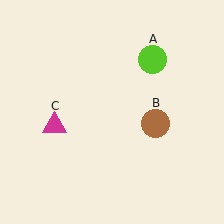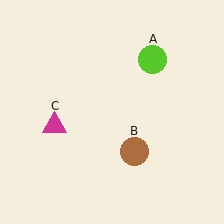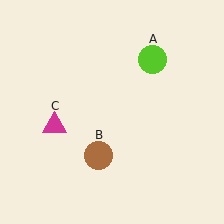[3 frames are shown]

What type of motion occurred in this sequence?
The brown circle (object B) rotated clockwise around the center of the scene.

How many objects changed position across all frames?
1 object changed position: brown circle (object B).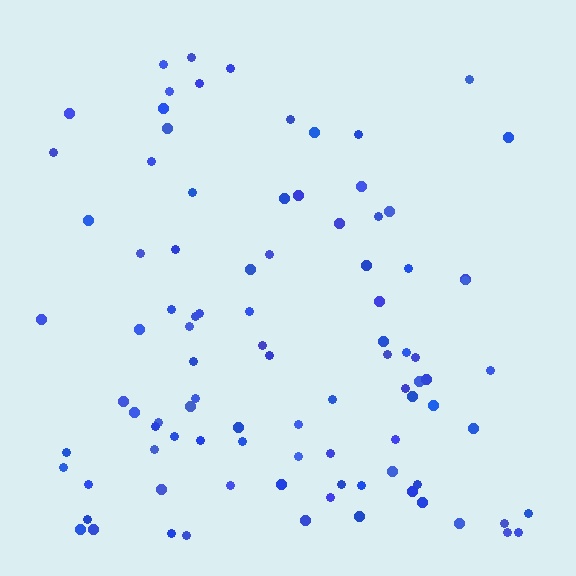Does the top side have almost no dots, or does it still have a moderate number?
Still a moderate number, just noticeably fewer than the bottom.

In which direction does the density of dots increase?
From top to bottom, with the bottom side densest.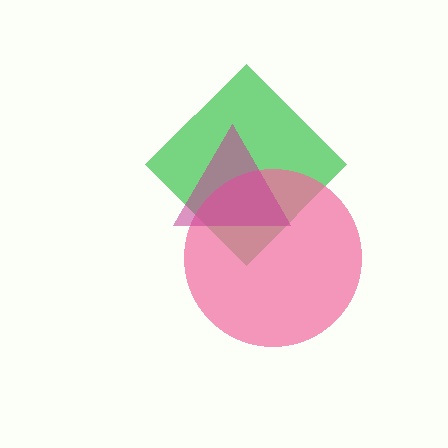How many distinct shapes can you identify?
There are 3 distinct shapes: a green diamond, a pink circle, a magenta triangle.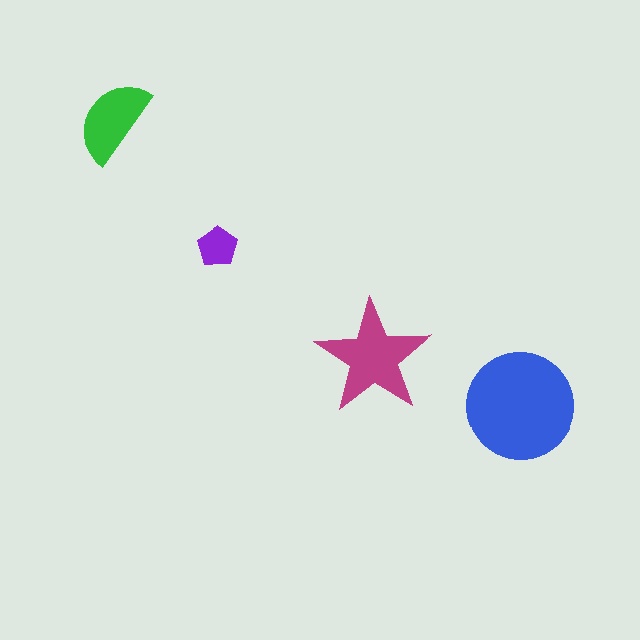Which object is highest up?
The green semicircle is topmost.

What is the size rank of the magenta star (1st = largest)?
2nd.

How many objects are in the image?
There are 4 objects in the image.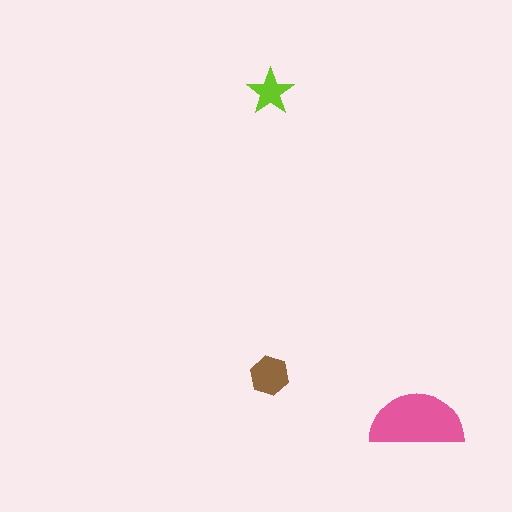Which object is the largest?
The pink semicircle.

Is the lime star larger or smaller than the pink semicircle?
Smaller.